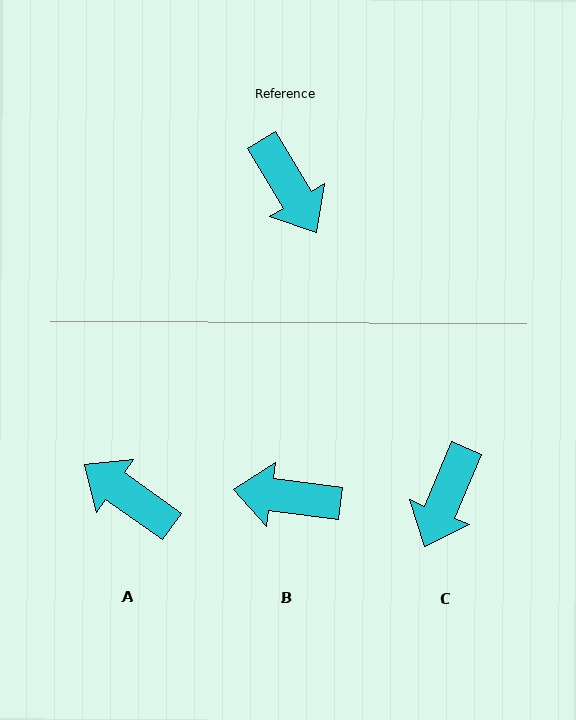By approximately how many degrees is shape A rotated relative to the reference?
Approximately 156 degrees clockwise.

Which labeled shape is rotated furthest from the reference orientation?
A, about 156 degrees away.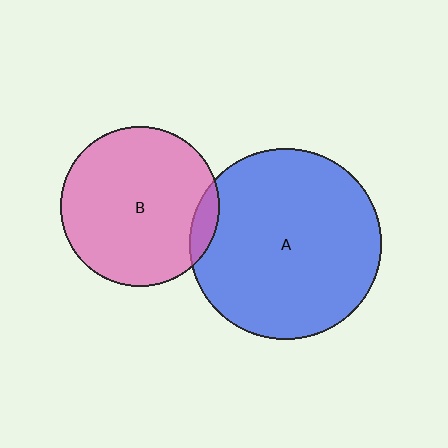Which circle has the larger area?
Circle A (blue).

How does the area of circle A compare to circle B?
Approximately 1.4 times.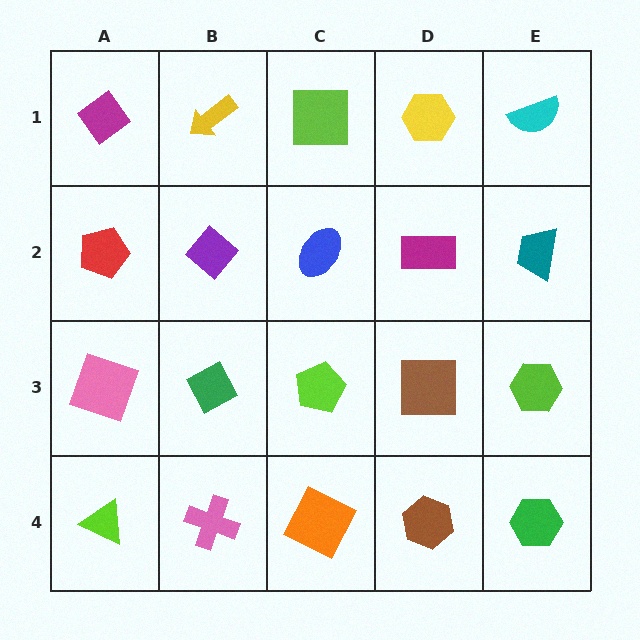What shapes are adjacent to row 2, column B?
A yellow arrow (row 1, column B), a green diamond (row 3, column B), a red pentagon (row 2, column A), a blue ellipse (row 2, column C).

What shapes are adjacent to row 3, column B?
A purple diamond (row 2, column B), a pink cross (row 4, column B), a pink square (row 3, column A), a lime pentagon (row 3, column C).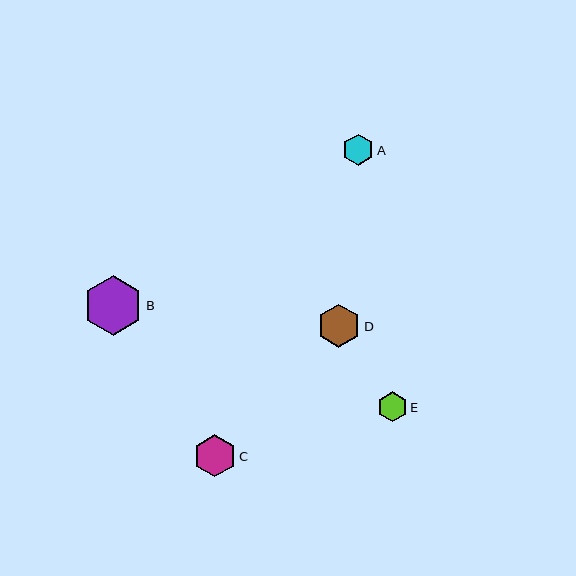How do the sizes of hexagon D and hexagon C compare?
Hexagon D and hexagon C are approximately the same size.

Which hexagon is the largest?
Hexagon B is the largest with a size of approximately 59 pixels.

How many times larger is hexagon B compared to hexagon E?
Hexagon B is approximately 2.0 times the size of hexagon E.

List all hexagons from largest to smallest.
From largest to smallest: B, D, C, A, E.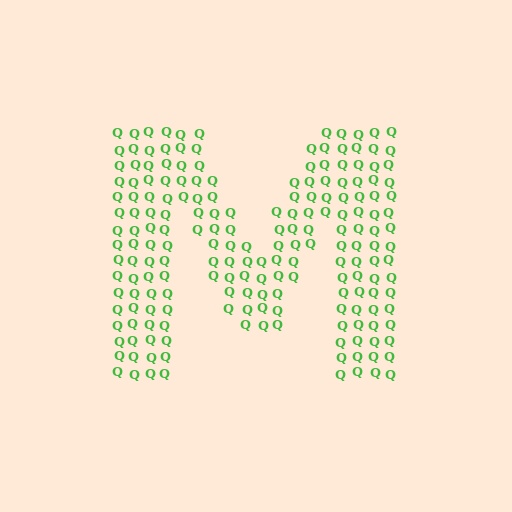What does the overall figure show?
The overall figure shows the letter M.